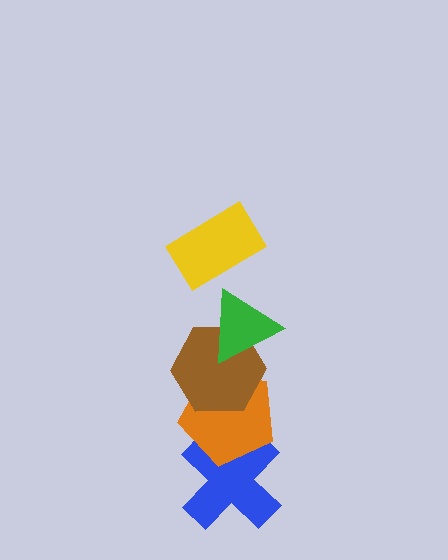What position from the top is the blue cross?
The blue cross is 5th from the top.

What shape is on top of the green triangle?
The yellow rectangle is on top of the green triangle.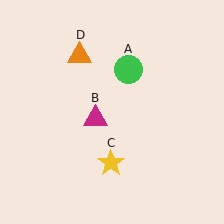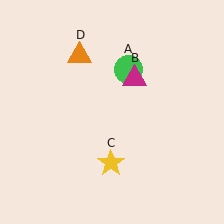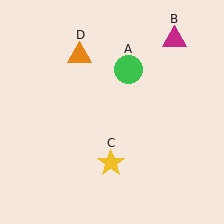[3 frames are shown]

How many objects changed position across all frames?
1 object changed position: magenta triangle (object B).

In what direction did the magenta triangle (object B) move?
The magenta triangle (object B) moved up and to the right.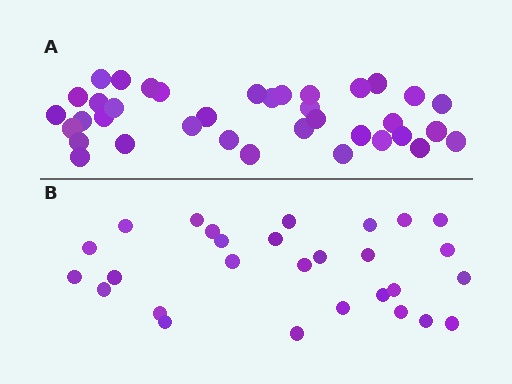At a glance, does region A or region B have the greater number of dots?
Region A (the top region) has more dots.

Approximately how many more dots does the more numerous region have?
Region A has roughly 8 or so more dots than region B.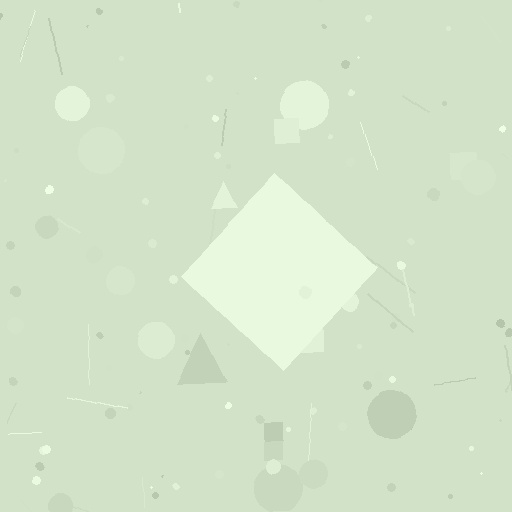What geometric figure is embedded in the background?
A diamond is embedded in the background.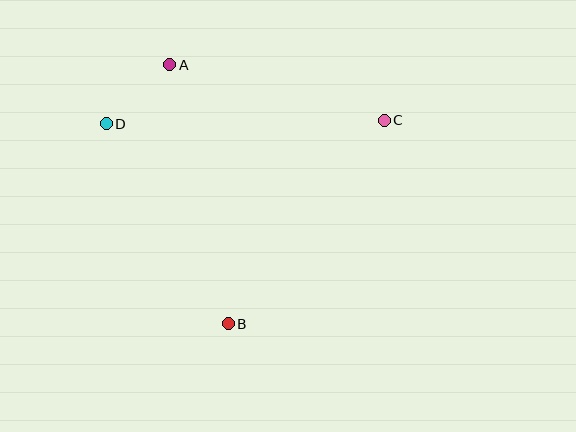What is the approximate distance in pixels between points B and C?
The distance between B and C is approximately 257 pixels.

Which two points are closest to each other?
Points A and D are closest to each other.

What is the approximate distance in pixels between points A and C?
The distance between A and C is approximately 222 pixels.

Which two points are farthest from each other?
Points C and D are farthest from each other.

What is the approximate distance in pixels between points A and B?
The distance between A and B is approximately 266 pixels.